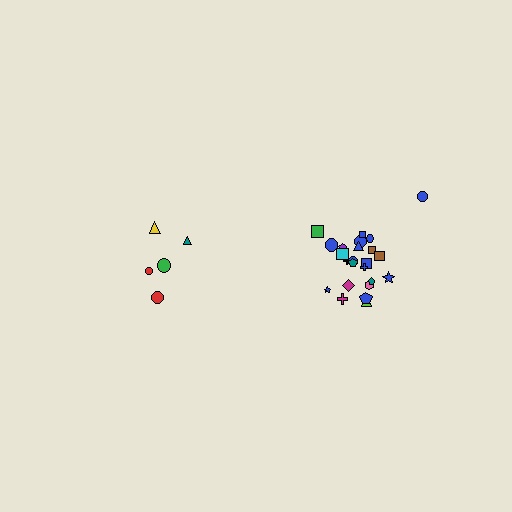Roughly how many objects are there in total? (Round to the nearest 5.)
Roughly 30 objects in total.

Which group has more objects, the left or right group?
The right group.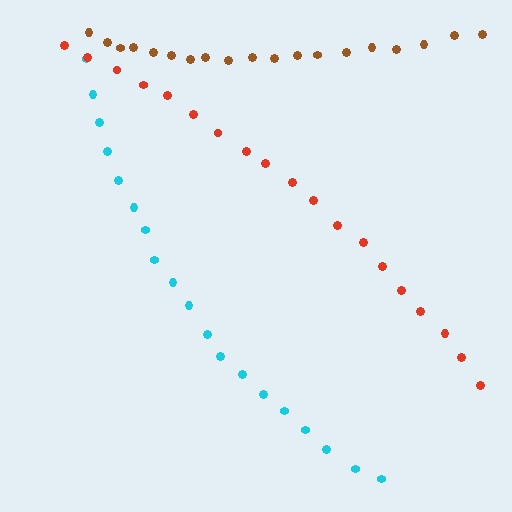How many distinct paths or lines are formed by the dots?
There are 3 distinct paths.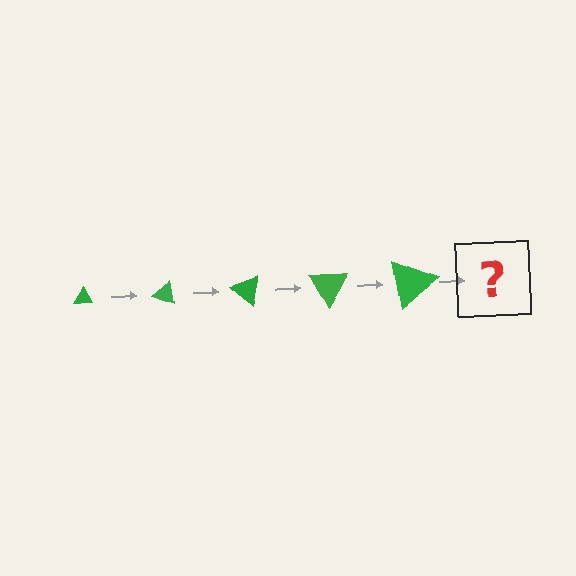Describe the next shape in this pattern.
It should be a triangle, larger than the previous one and rotated 100 degrees from the start.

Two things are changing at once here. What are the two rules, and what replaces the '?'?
The two rules are that the triangle grows larger each step and it rotates 20 degrees each step. The '?' should be a triangle, larger than the previous one and rotated 100 degrees from the start.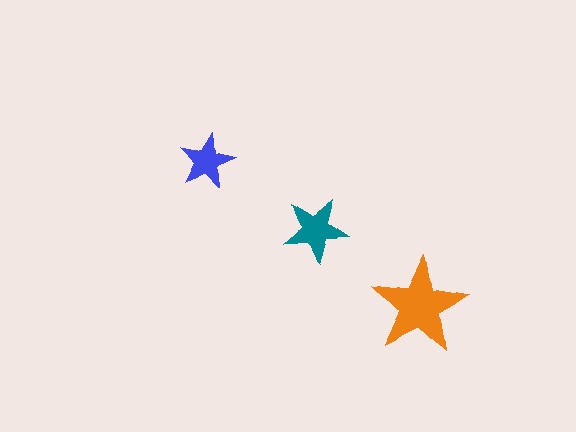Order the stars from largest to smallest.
the orange one, the teal one, the blue one.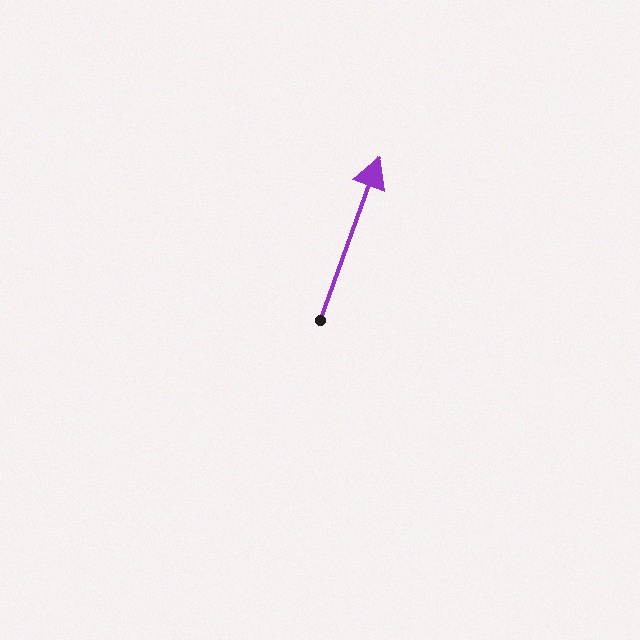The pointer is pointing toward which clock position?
Roughly 1 o'clock.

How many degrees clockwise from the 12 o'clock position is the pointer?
Approximately 20 degrees.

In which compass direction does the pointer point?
North.